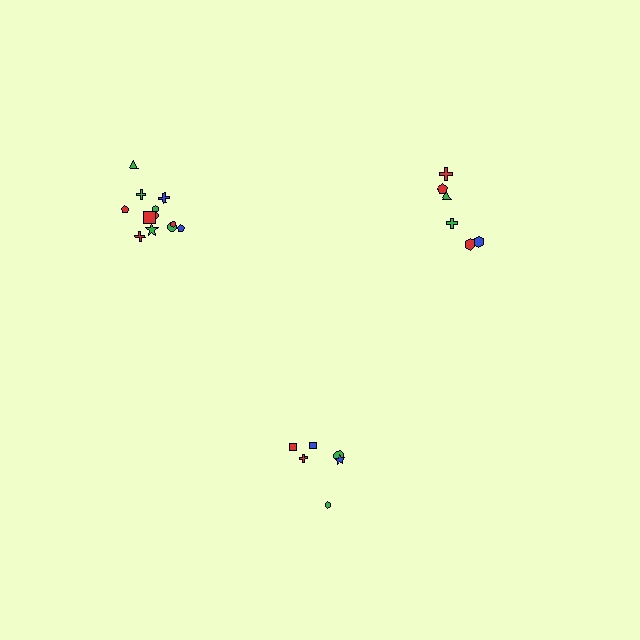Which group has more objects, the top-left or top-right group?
The top-left group.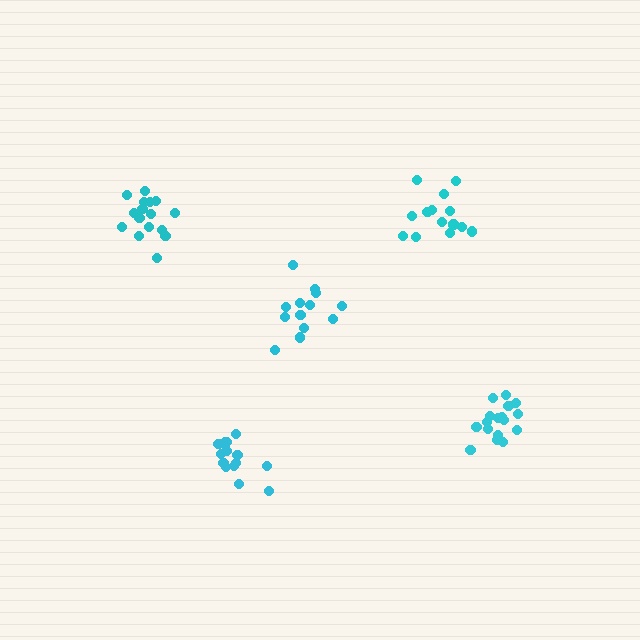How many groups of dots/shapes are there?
There are 5 groups.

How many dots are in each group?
Group 1: 14 dots, Group 2: 15 dots, Group 3: 16 dots, Group 4: 13 dots, Group 5: 17 dots (75 total).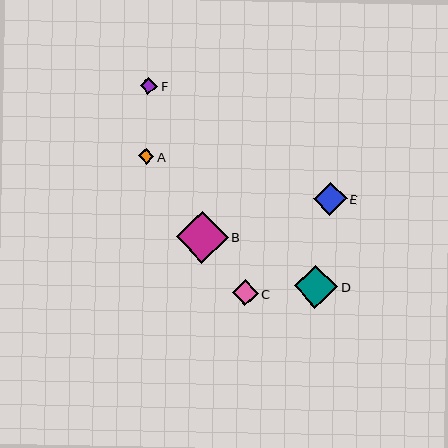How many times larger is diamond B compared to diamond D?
Diamond B is approximately 1.2 times the size of diamond D.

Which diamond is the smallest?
Diamond A is the smallest with a size of approximately 16 pixels.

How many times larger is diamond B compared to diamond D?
Diamond B is approximately 1.2 times the size of diamond D.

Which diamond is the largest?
Diamond B is the largest with a size of approximately 52 pixels.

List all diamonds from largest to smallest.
From largest to smallest: B, D, E, C, F, A.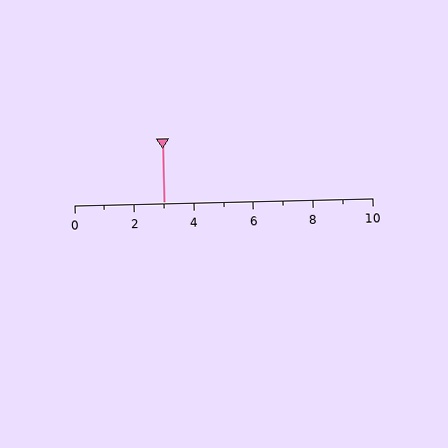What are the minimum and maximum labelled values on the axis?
The axis runs from 0 to 10.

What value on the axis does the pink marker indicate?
The marker indicates approximately 3.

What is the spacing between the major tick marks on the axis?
The major ticks are spaced 2 apart.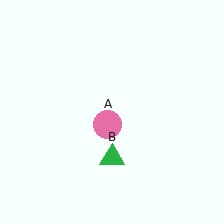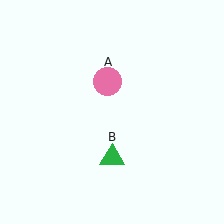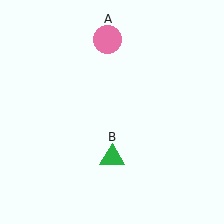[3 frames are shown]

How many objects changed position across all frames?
1 object changed position: pink circle (object A).